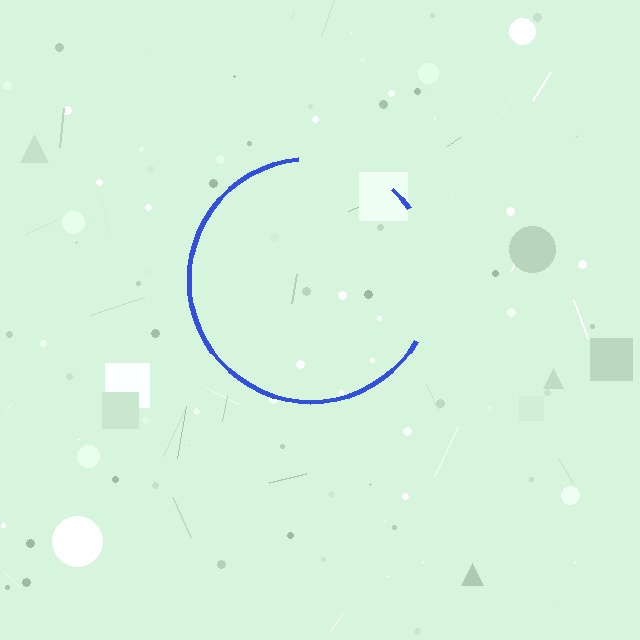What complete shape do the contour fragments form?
The contour fragments form a circle.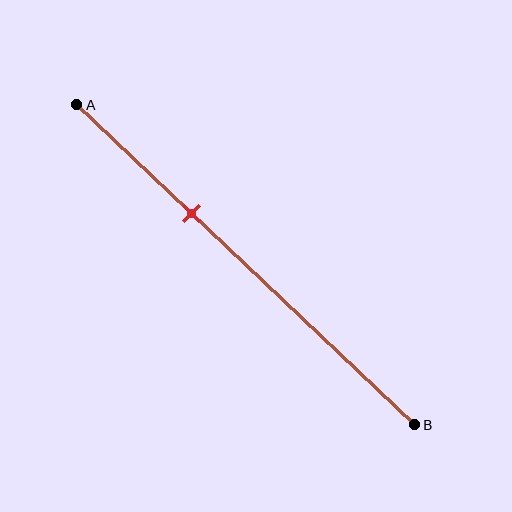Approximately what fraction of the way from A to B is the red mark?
The red mark is approximately 35% of the way from A to B.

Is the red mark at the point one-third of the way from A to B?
Yes, the mark is approximately at the one-third point.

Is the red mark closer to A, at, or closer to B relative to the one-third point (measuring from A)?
The red mark is approximately at the one-third point of segment AB.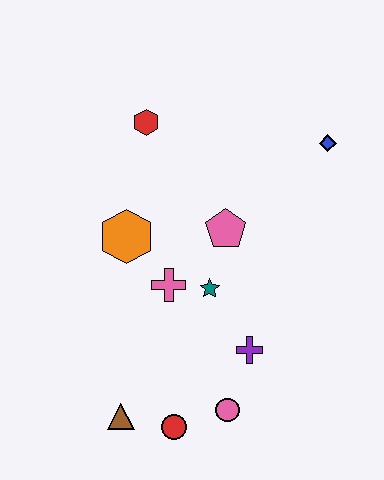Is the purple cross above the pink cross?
No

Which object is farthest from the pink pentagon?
The brown triangle is farthest from the pink pentagon.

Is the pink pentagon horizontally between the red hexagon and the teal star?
No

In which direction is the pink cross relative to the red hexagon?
The pink cross is below the red hexagon.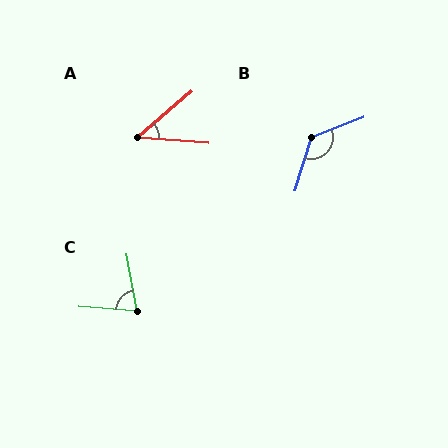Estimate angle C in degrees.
Approximately 75 degrees.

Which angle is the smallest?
A, at approximately 45 degrees.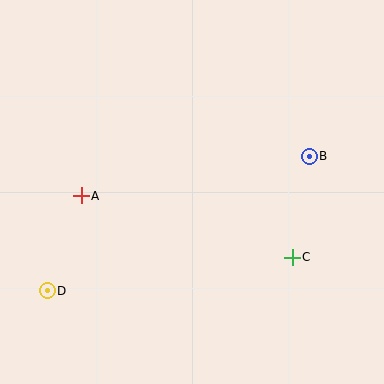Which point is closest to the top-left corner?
Point A is closest to the top-left corner.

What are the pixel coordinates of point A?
Point A is at (81, 196).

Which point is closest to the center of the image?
Point A at (81, 196) is closest to the center.